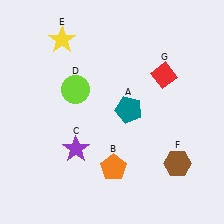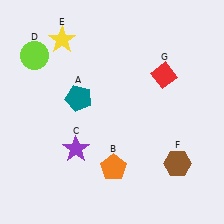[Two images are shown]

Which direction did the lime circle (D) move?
The lime circle (D) moved left.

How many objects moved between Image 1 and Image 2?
2 objects moved between the two images.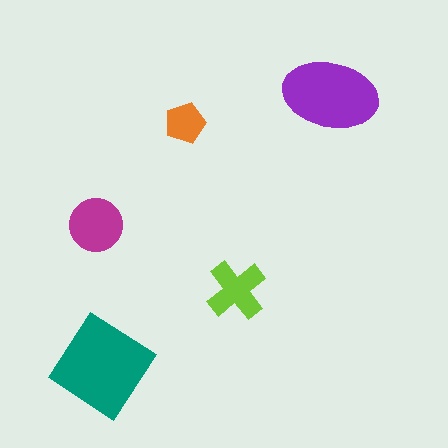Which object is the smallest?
The orange pentagon.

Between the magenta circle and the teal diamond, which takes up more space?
The teal diamond.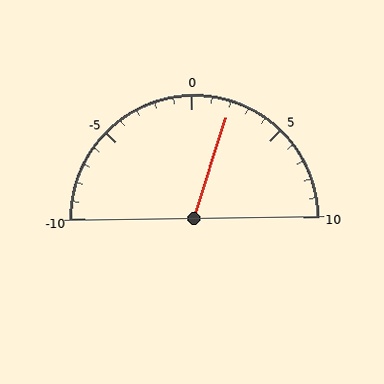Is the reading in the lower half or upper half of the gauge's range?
The reading is in the upper half of the range (-10 to 10).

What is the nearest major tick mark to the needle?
The nearest major tick mark is 0.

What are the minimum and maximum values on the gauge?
The gauge ranges from -10 to 10.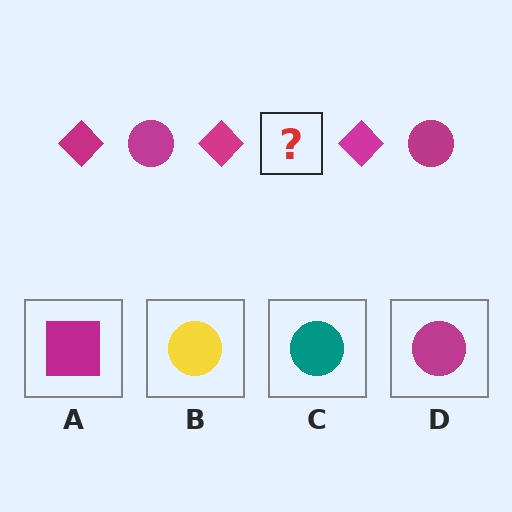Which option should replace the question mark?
Option D.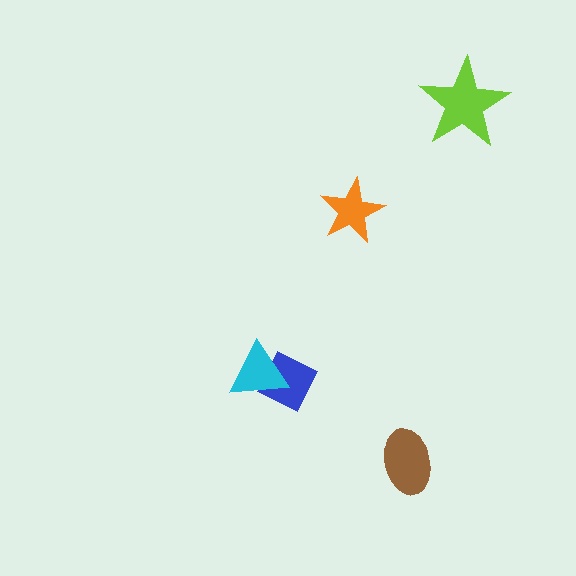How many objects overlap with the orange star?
0 objects overlap with the orange star.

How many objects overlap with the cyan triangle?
1 object overlaps with the cyan triangle.